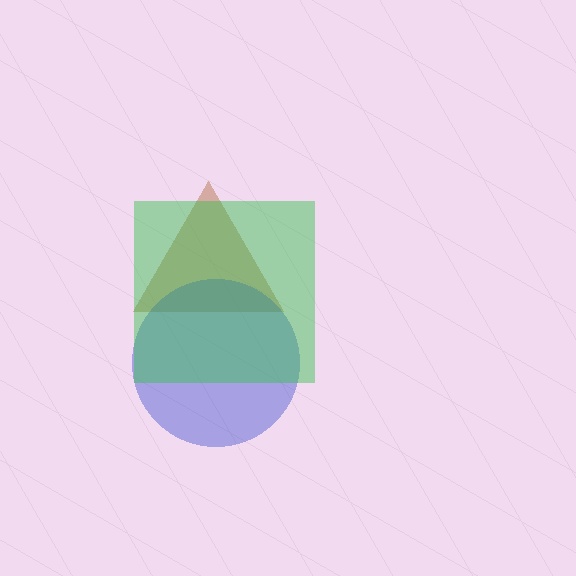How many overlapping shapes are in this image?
There are 3 overlapping shapes in the image.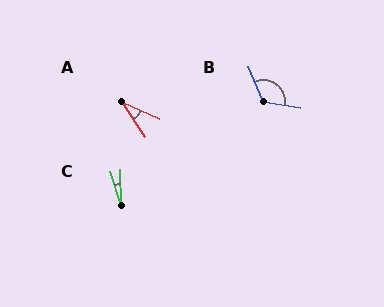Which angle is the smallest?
C, at approximately 16 degrees.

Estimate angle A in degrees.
Approximately 31 degrees.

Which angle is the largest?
B, at approximately 121 degrees.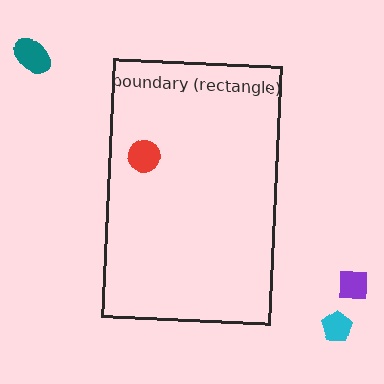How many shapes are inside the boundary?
1 inside, 3 outside.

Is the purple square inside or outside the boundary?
Outside.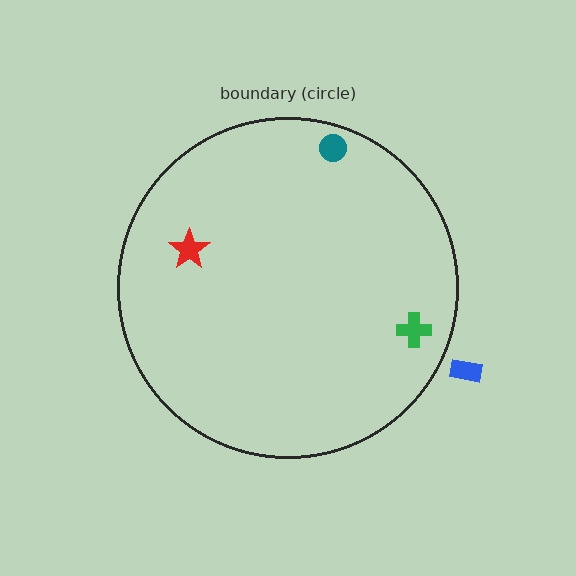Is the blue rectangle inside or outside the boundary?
Outside.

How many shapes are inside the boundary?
3 inside, 1 outside.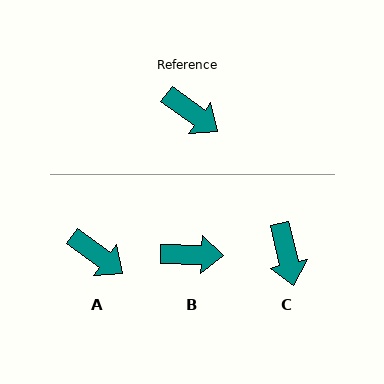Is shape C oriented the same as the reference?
No, it is off by about 41 degrees.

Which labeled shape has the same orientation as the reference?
A.